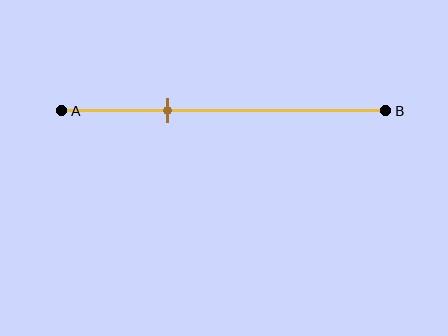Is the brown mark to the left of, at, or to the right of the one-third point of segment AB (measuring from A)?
The brown mark is approximately at the one-third point of segment AB.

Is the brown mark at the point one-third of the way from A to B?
Yes, the mark is approximately at the one-third point.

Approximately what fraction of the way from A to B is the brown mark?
The brown mark is approximately 35% of the way from A to B.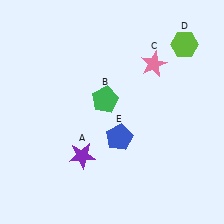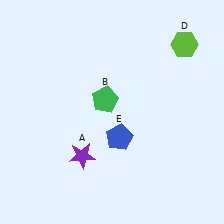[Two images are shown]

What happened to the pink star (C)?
The pink star (C) was removed in Image 2. It was in the top-right area of Image 1.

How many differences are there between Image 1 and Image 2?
There is 1 difference between the two images.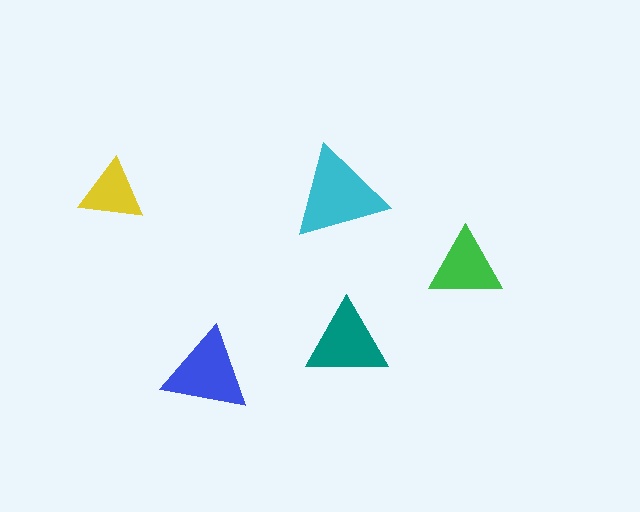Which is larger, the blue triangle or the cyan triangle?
The cyan one.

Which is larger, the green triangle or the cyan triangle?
The cyan one.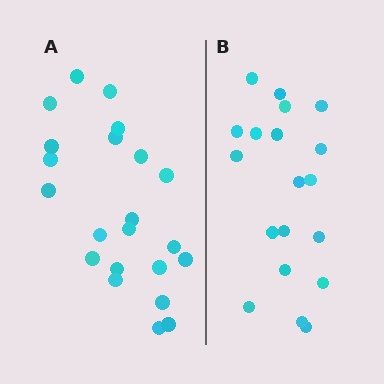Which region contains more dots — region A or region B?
Region A (the left region) has more dots.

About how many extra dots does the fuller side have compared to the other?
Region A has just a few more — roughly 2 or 3 more dots than region B.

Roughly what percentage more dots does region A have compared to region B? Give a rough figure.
About 15% more.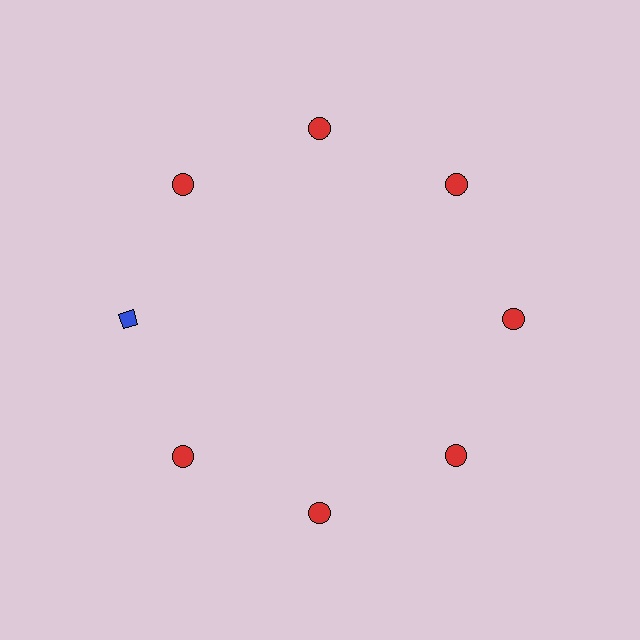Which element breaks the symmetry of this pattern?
The blue diamond at roughly the 9 o'clock position breaks the symmetry. All other shapes are red circles.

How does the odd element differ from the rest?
It differs in both color (blue instead of red) and shape (diamond instead of circle).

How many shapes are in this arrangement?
There are 8 shapes arranged in a ring pattern.